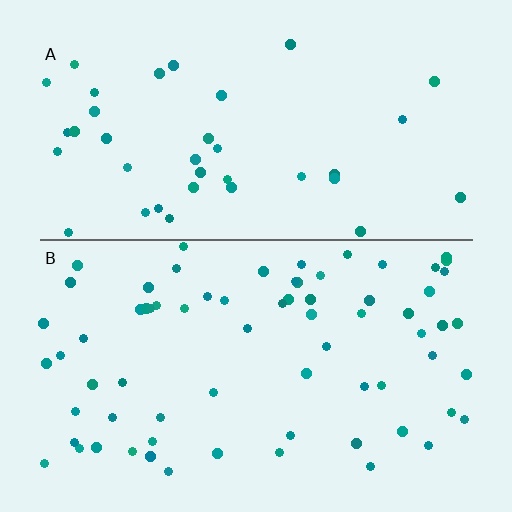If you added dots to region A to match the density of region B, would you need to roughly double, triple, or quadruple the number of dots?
Approximately double.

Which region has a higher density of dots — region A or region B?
B (the bottom).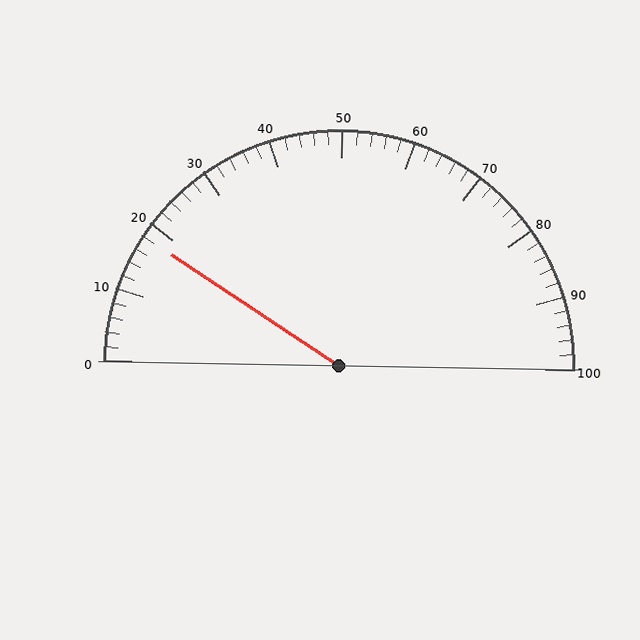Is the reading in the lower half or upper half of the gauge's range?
The reading is in the lower half of the range (0 to 100).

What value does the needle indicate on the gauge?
The needle indicates approximately 18.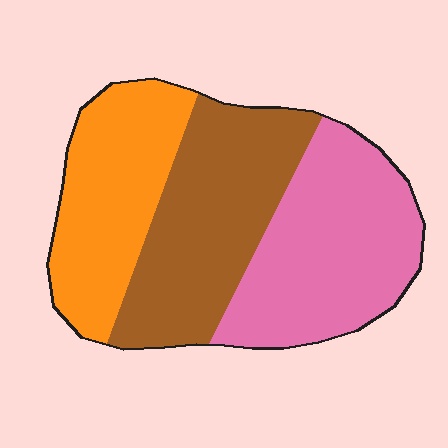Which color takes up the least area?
Orange, at roughly 30%.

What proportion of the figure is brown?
Brown takes up about one third (1/3) of the figure.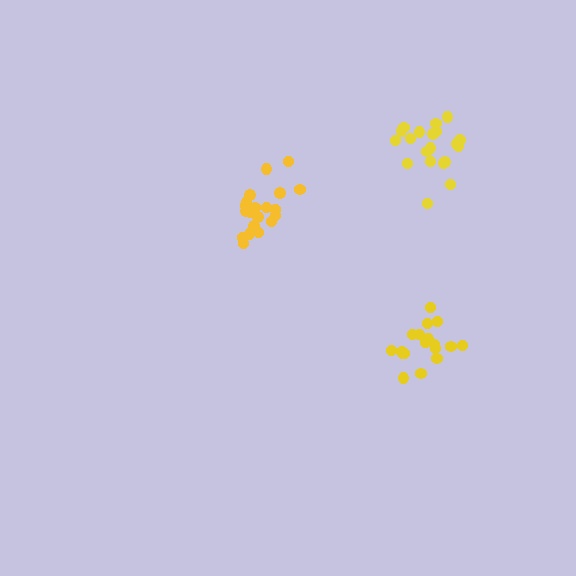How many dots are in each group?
Group 1: 20 dots, Group 2: 18 dots, Group 3: 20 dots (58 total).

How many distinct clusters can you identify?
There are 3 distinct clusters.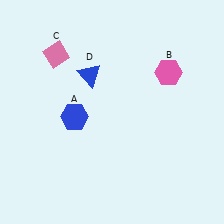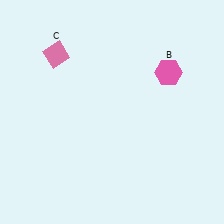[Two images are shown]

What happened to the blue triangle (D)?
The blue triangle (D) was removed in Image 2. It was in the top-left area of Image 1.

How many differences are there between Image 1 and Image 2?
There are 2 differences between the two images.